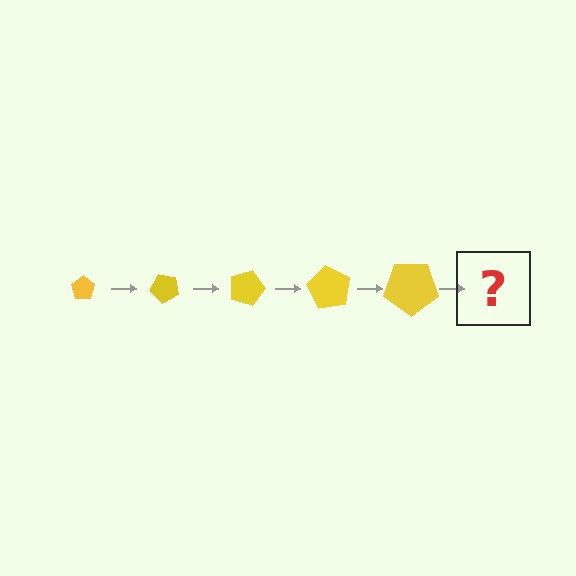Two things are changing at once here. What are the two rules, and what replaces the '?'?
The two rules are that the pentagon grows larger each step and it rotates 45 degrees each step. The '?' should be a pentagon, larger than the previous one and rotated 225 degrees from the start.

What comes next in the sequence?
The next element should be a pentagon, larger than the previous one and rotated 225 degrees from the start.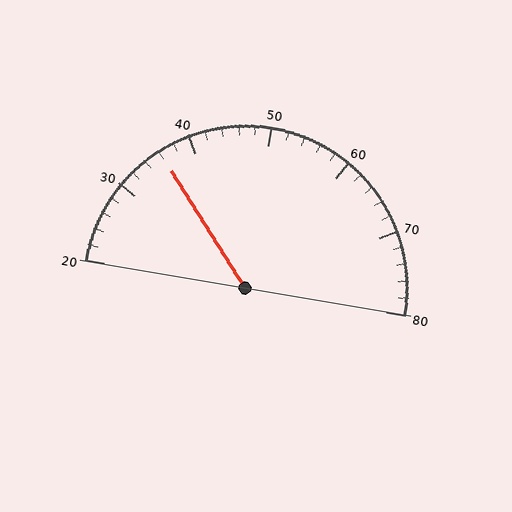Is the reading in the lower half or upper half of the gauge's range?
The reading is in the lower half of the range (20 to 80).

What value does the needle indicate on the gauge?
The needle indicates approximately 36.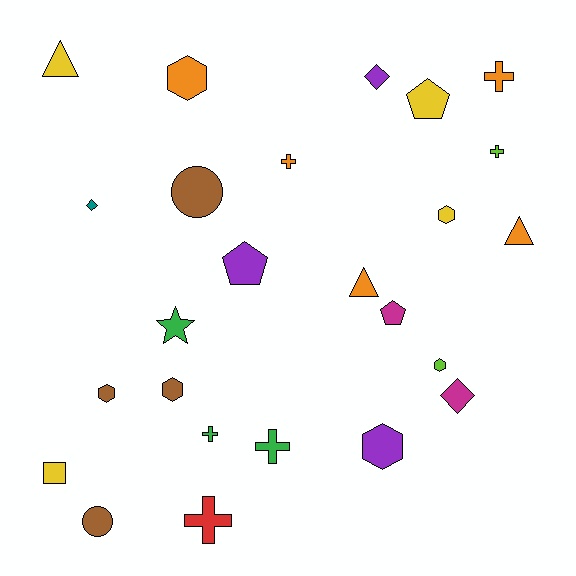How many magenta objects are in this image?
There are 2 magenta objects.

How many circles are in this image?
There are 2 circles.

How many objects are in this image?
There are 25 objects.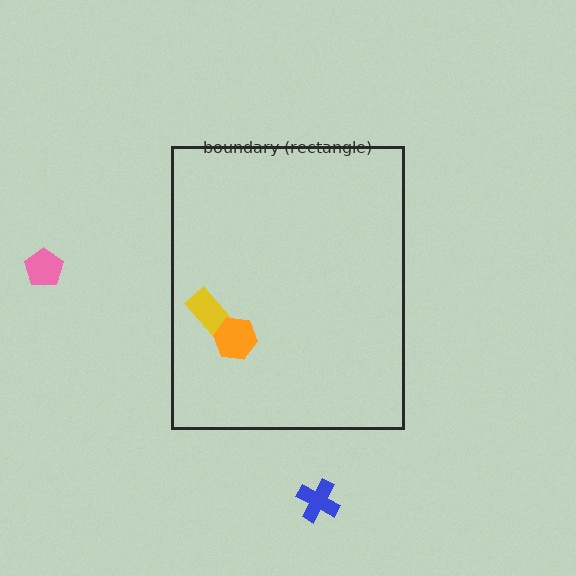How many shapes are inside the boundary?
2 inside, 2 outside.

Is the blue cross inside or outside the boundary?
Outside.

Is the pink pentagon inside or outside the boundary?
Outside.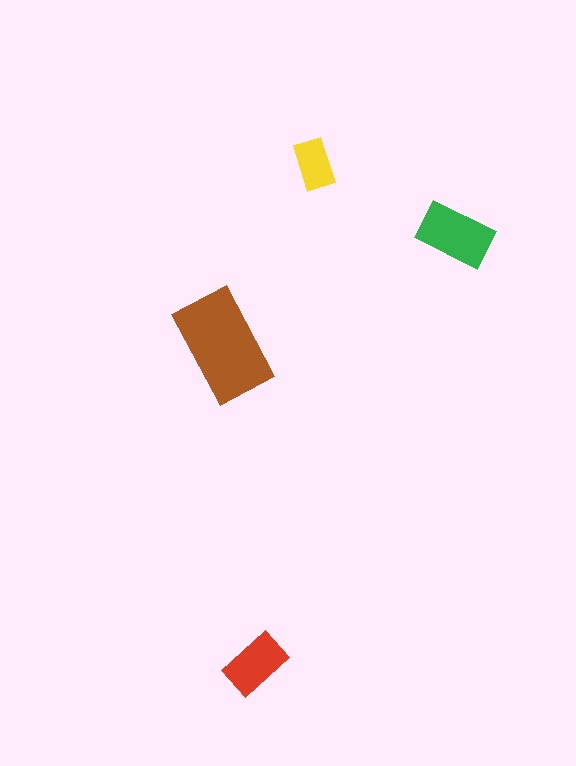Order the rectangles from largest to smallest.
the brown one, the green one, the red one, the yellow one.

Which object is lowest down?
The red rectangle is bottommost.